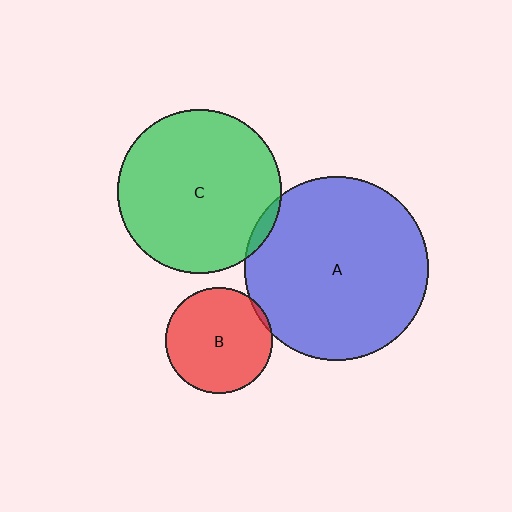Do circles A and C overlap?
Yes.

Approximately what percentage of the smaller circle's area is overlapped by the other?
Approximately 5%.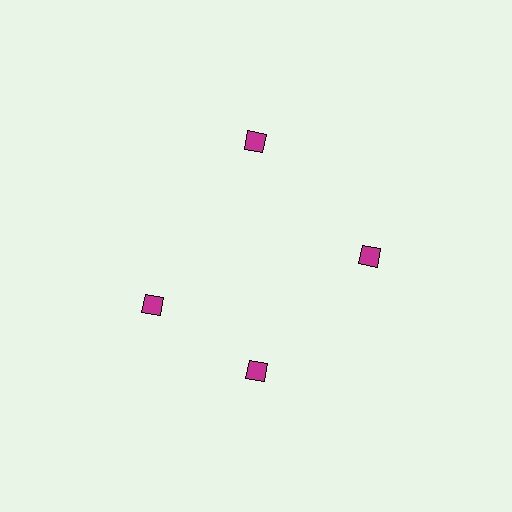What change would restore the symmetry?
The symmetry would be restored by rotating it back into even spacing with its neighbors so that all 4 diamonds sit at equal angles and equal distance from the center.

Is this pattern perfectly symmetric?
No. The 4 magenta diamonds are arranged in a ring, but one element near the 9 o'clock position is rotated out of alignment along the ring, breaking the 4-fold rotational symmetry.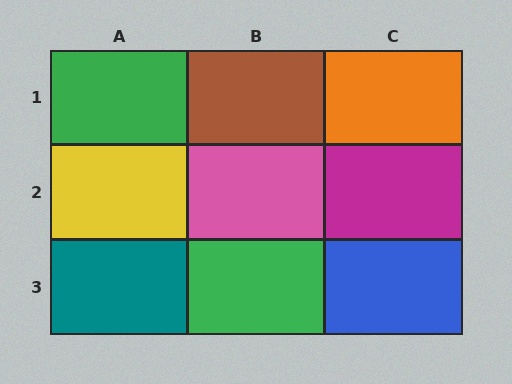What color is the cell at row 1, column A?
Green.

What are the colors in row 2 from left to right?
Yellow, pink, magenta.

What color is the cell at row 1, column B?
Brown.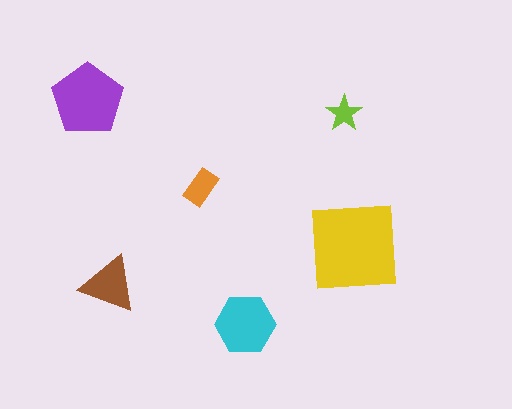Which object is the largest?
The yellow square.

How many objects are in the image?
There are 6 objects in the image.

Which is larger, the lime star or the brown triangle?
The brown triangle.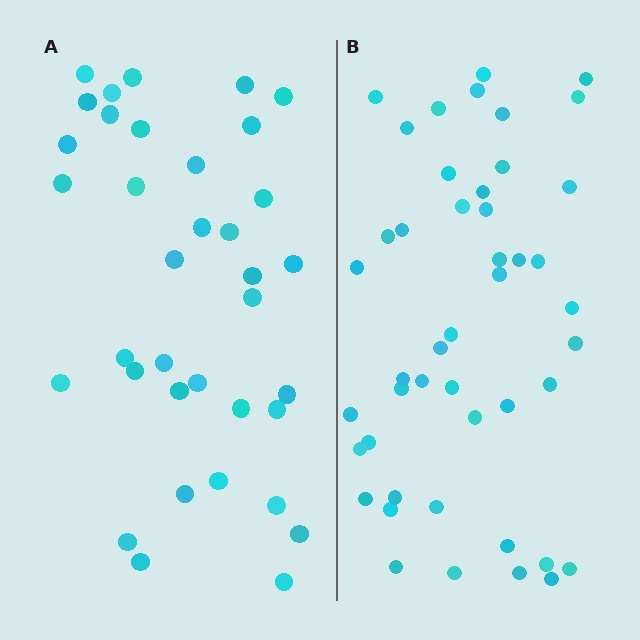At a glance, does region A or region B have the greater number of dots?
Region B (the right region) has more dots.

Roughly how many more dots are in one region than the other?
Region B has roughly 10 or so more dots than region A.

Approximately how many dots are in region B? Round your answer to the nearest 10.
About 50 dots. (The exact count is 46, which rounds to 50.)